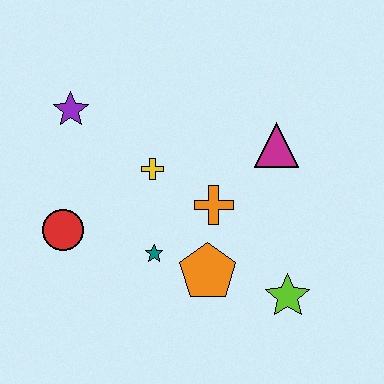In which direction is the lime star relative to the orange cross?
The lime star is below the orange cross.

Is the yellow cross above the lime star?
Yes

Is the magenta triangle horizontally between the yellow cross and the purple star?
No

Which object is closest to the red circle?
The teal star is closest to the red circle.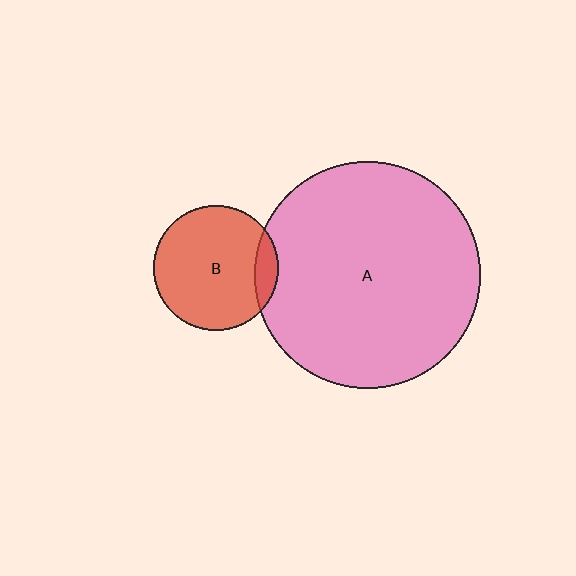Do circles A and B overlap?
Yes.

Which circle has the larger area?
Circle A (pink).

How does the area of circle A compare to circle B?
Approximately 3.3 times.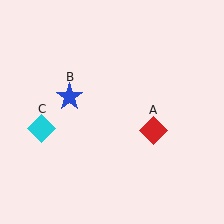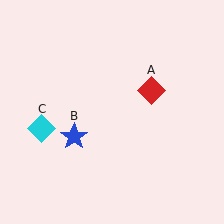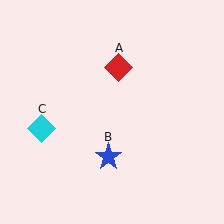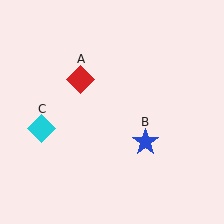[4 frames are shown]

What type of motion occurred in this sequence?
The red diamond (object A), blue star (object B) rotated counterclockwise around the center of the scene.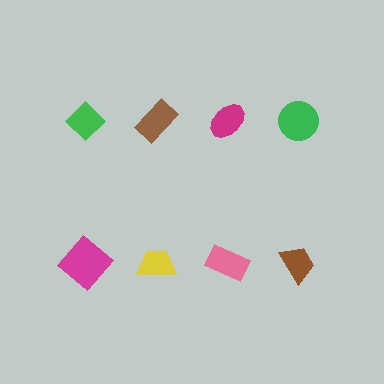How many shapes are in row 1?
4 shapes.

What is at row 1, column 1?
A green diamond.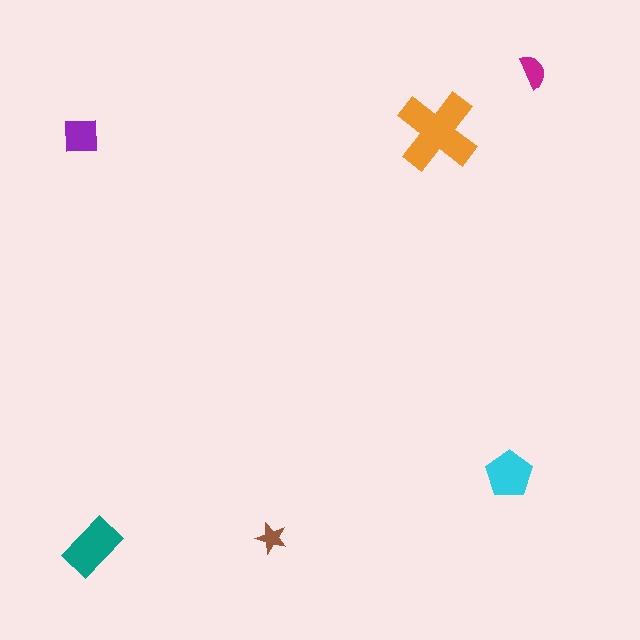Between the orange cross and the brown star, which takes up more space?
The orange cross.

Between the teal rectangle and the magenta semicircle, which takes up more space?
The teal rectangle.